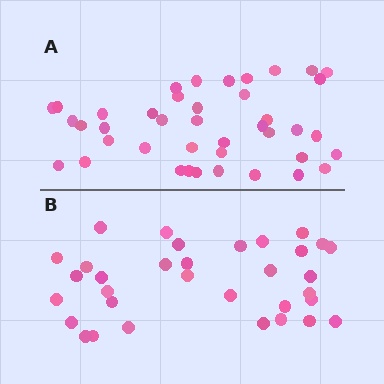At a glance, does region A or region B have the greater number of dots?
Region A (the top region) has more dots.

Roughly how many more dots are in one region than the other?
Region A has roughly 8 or so more dots than region B.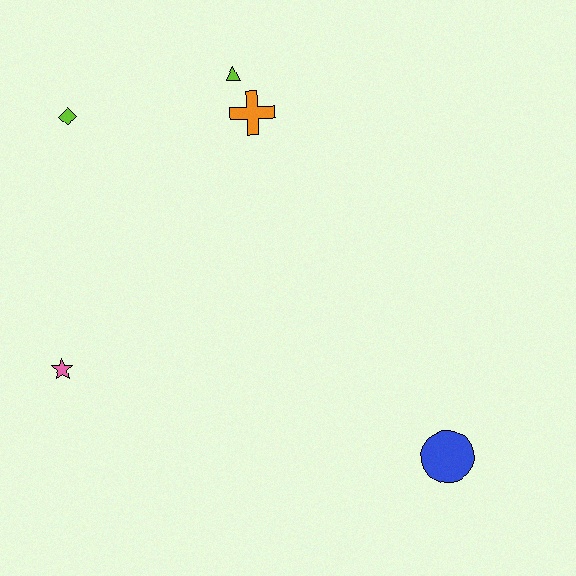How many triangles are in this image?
There is 1 triangle.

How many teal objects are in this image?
There are no teal objects.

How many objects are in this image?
There are 5 objects.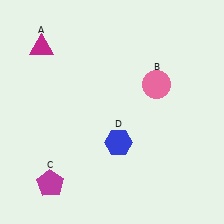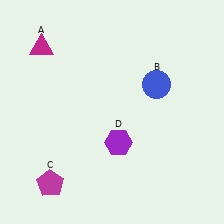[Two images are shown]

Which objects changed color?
B changed from pink to blue. D changed from blue to purple.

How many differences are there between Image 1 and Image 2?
There are 2 differences between the two images.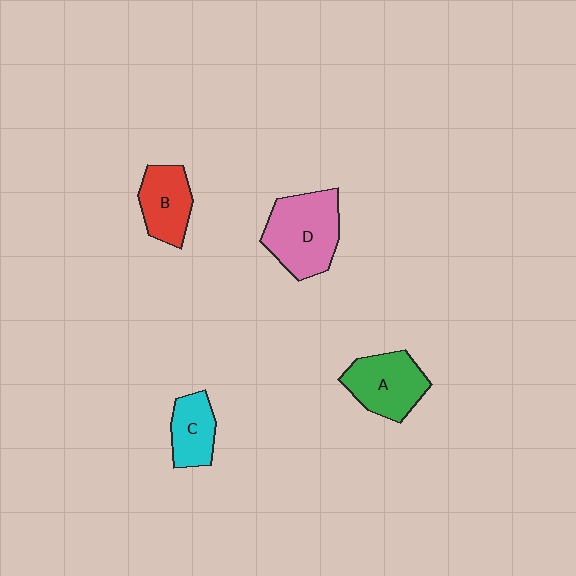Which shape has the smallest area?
Shape C (cyan).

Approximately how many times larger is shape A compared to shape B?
Approximately 1.2 times.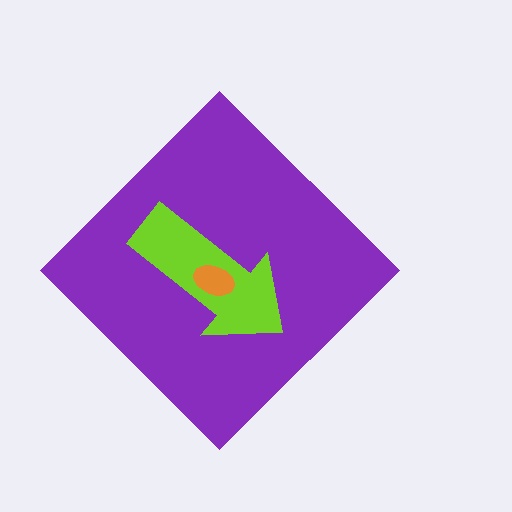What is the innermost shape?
The orange ellipse.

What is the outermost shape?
The purple diamond.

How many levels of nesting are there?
3.